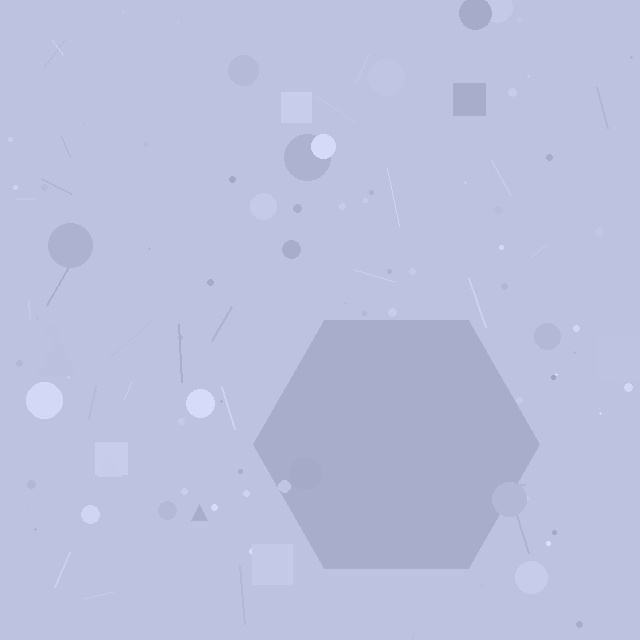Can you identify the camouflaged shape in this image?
The camouflaged shape is a hexagon.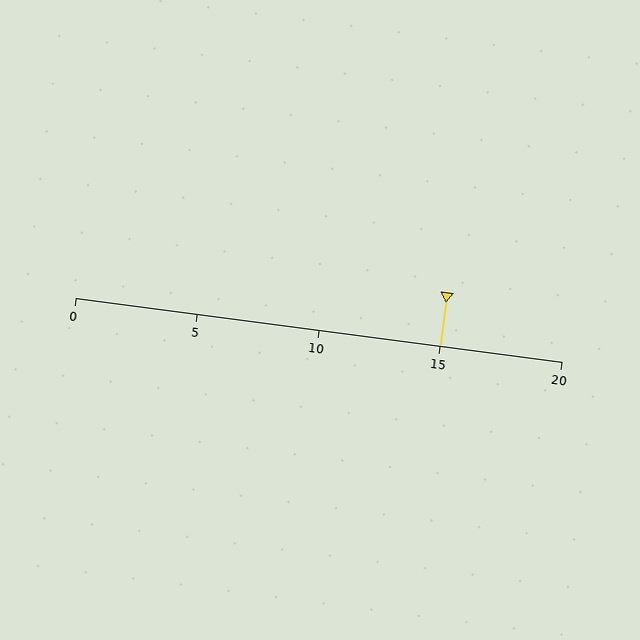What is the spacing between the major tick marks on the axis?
The major ticks are spaced 5 apart.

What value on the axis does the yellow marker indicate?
The marker indicates approximately 15.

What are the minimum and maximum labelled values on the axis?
The axis runs from 0 to 20.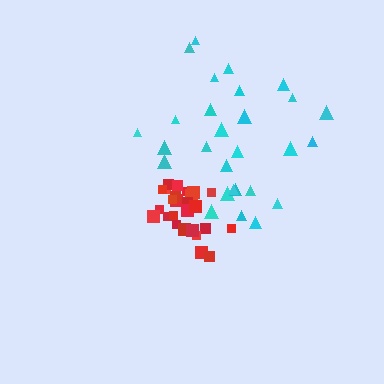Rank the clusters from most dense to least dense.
red, cyan.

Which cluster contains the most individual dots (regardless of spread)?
Cyan (28).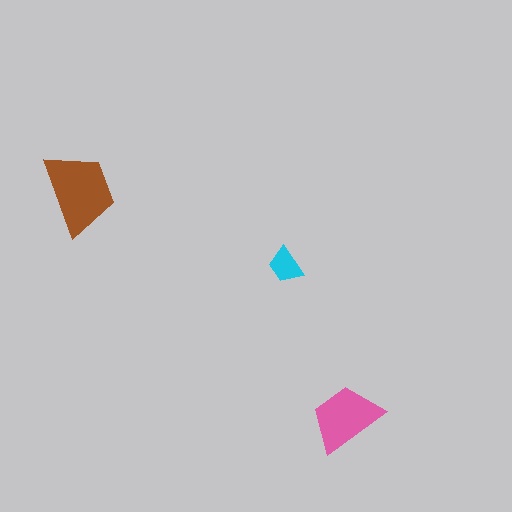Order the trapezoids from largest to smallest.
the brown one, the pink one, the cyan one.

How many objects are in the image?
There are 3 objects in the image.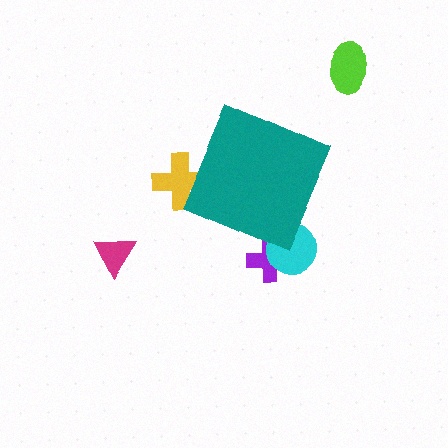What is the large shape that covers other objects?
A teal diamond.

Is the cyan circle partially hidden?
Yes, the cyan circle is partially hidden behind the teal diamond.